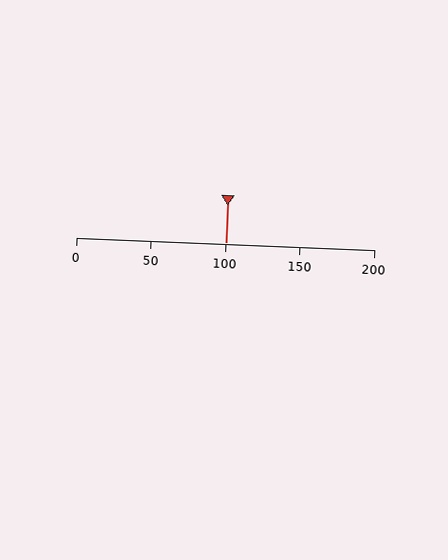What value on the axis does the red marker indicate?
The marker indicates approximately 100.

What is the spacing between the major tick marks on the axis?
The major ticks are spaced 50 apart.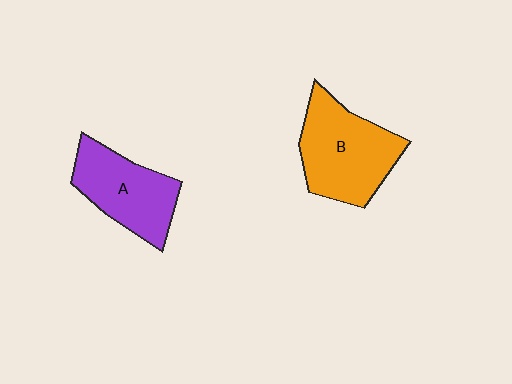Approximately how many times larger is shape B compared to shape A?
Approximately 1.2 times.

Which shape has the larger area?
Shape B (orange).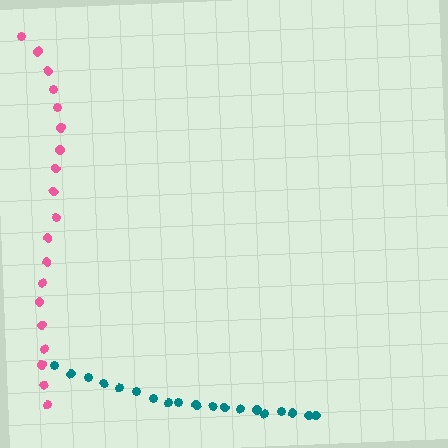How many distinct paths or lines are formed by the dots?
There are 2 distinct paths.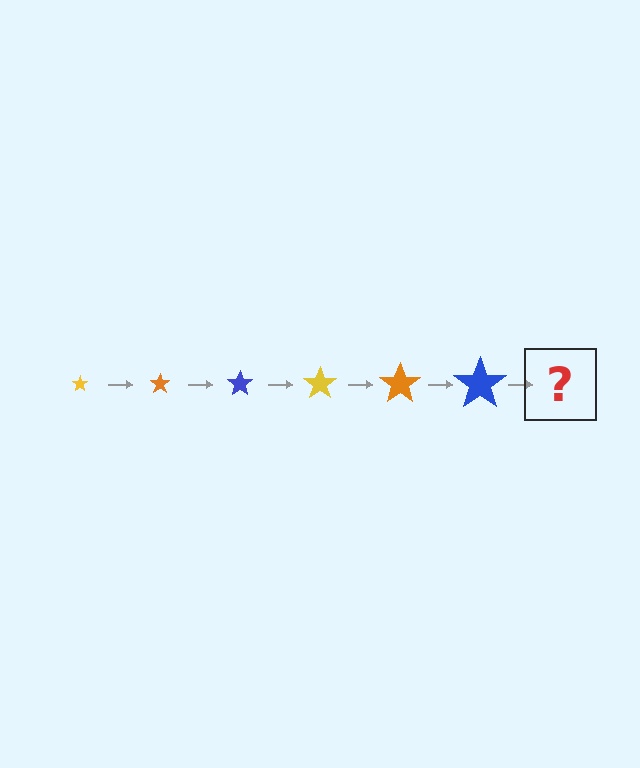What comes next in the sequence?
The next element should be a yellow star, larger than the previous one.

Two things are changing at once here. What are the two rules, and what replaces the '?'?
The two rules are that the star grows larger each step and the color cycles through yellow, orange, and blue. The '?' should be a yellow star, larger than the previous one.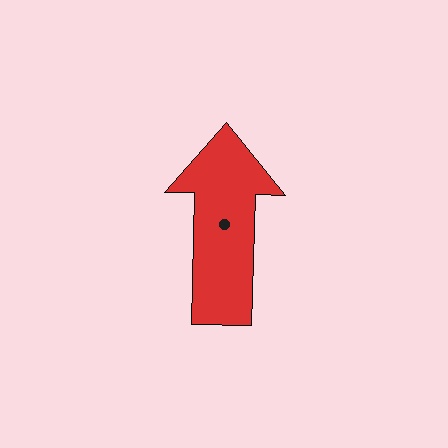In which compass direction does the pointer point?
North.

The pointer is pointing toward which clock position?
Roughly 12 o'clock.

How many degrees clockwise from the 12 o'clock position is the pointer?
Approximately 1 degrees.